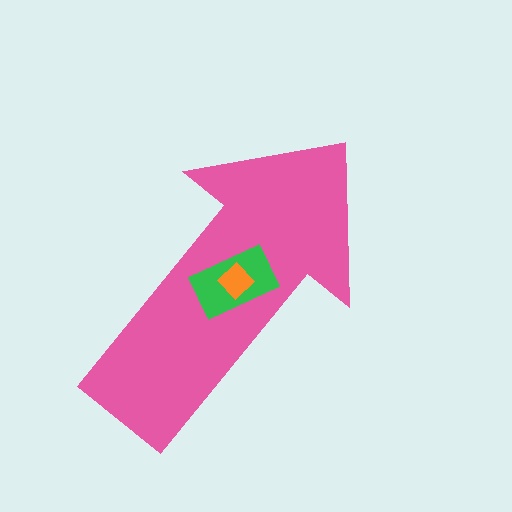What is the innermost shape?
The orange diamond.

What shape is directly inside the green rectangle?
The orange diamond.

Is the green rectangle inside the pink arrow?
Yes.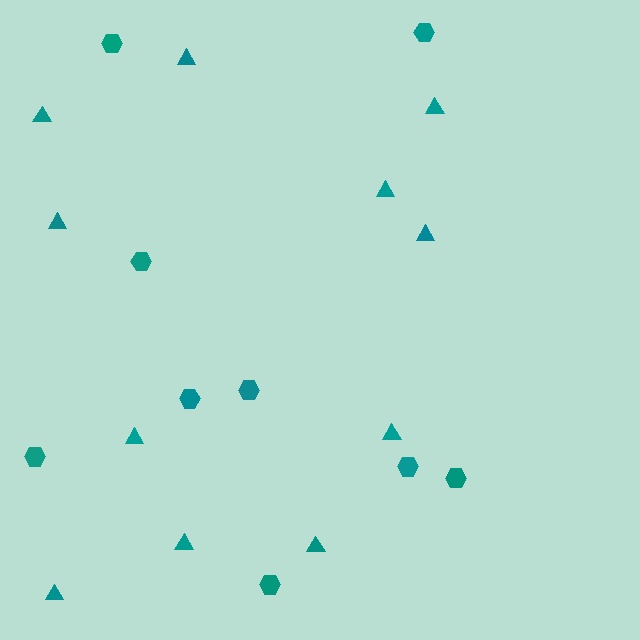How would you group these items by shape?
There are 2 groups: one group of hexagons (9) and one group of triangles (11).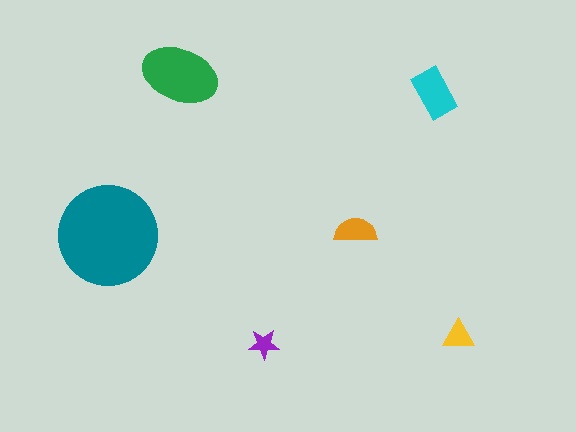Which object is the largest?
The teal circle.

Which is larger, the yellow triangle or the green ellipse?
The green ellipse.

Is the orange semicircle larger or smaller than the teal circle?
Smaller.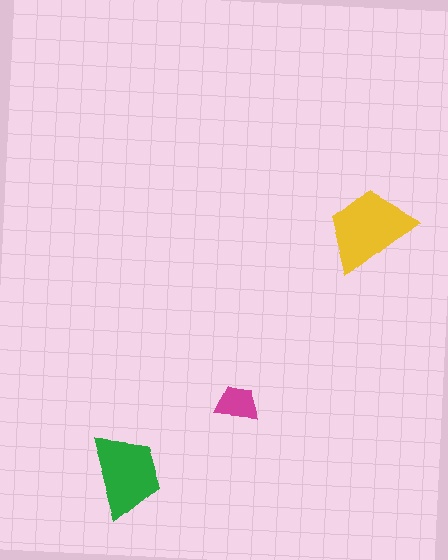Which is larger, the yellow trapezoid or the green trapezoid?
The yellow one.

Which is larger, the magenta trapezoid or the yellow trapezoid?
The yellow one.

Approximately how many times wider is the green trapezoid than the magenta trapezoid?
About 2 times wider.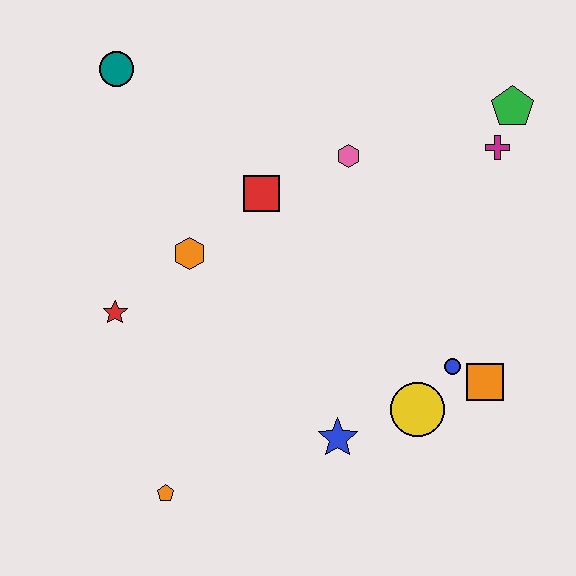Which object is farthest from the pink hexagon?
The orange pentagon is farthest from the pink hexagon.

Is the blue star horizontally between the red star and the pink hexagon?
Yes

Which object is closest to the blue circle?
The orange square is closest to the blue circle.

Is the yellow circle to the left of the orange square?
Yes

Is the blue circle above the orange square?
Yes